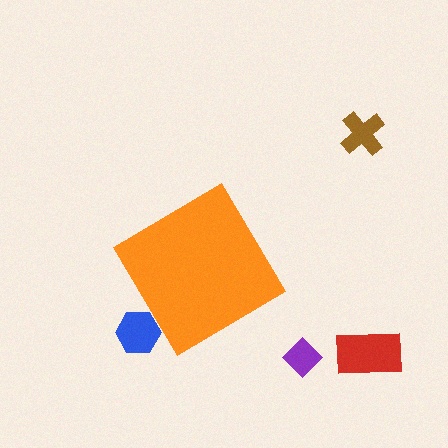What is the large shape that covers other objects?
An orange diamond.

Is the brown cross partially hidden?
No, the brown cross is fully visible.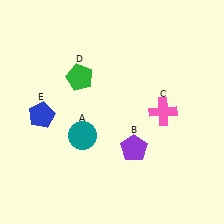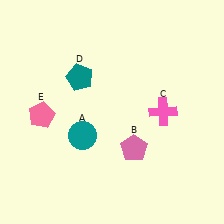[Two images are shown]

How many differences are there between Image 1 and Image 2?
There are 3 differences between the two images.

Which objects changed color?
B changed from purple to pink. D changed from green to teal. E changed from blue to pink.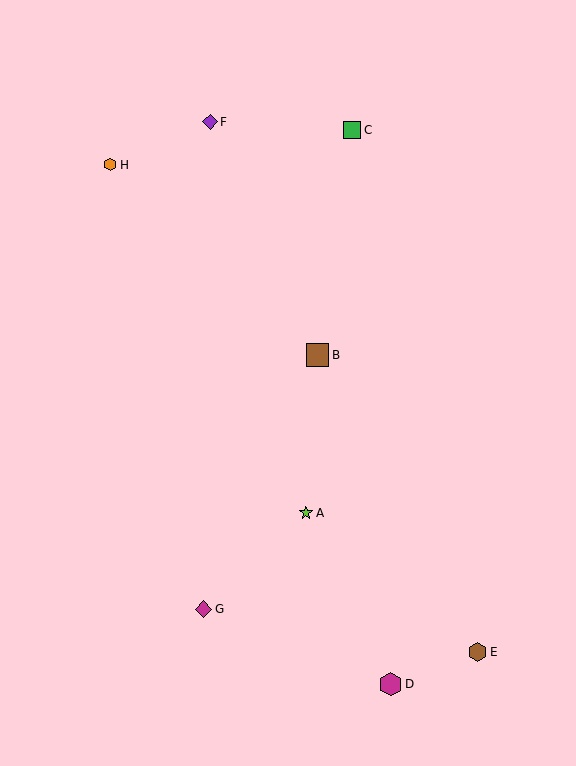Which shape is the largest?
The magenta hexagon (labeled D) is the largest.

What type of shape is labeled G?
Shape G is a magenta diamond.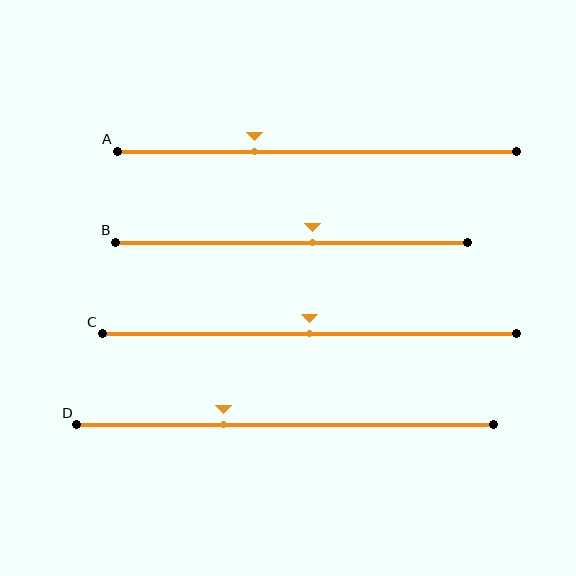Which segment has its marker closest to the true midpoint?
Segment C has its marker closest to the true midpoint.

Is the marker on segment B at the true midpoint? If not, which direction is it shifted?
No, the marker on segment B is shifted to the right by about 6% of the segment length.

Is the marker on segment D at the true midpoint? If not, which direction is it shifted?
No, the marker on segment D is shifted to the left by about 15% of the segment length.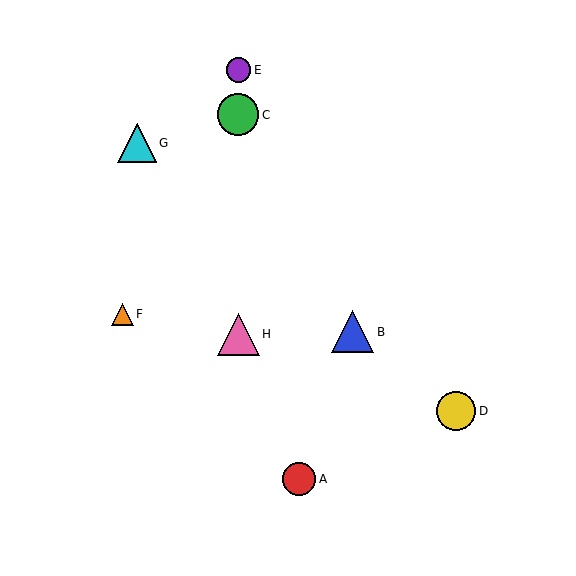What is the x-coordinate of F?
Object F is at x≈122.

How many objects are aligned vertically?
3 objects (C, E, H) are aligned vertically.